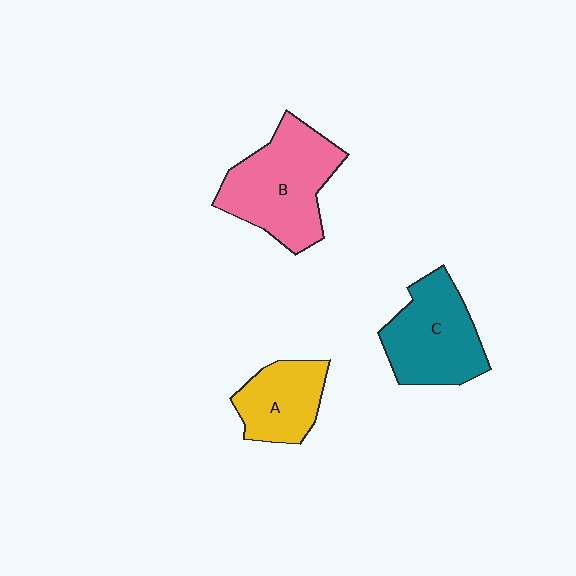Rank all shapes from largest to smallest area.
From largest to smallest: B (pink), C (teal), A (yellow).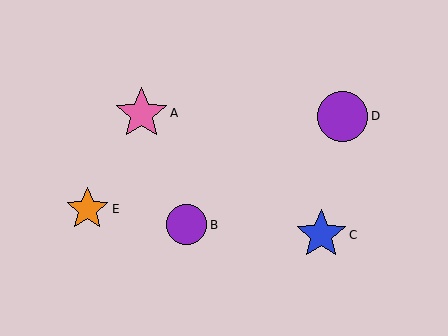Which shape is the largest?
The pink star (labeled A) is the largest.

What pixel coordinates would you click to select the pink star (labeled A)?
Click at (141, 113) to select the pink star A.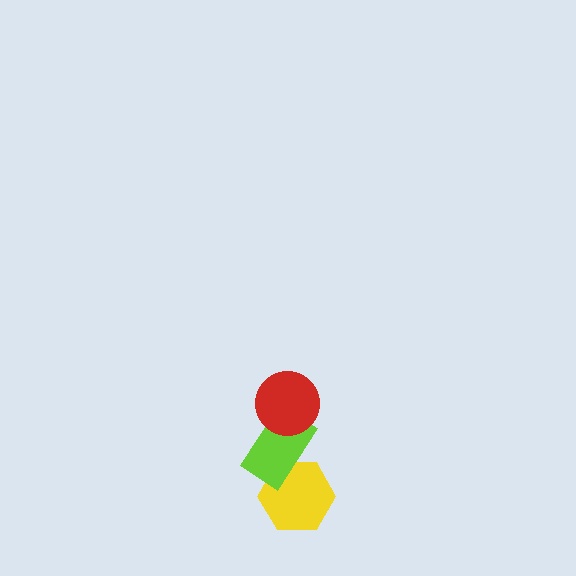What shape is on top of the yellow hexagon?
The lime rectangle is on top of the yellow hexagon.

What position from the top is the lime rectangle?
The lime rectangle is 2nd from the top.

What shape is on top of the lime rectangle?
The red circle is on top of the lime rectangle.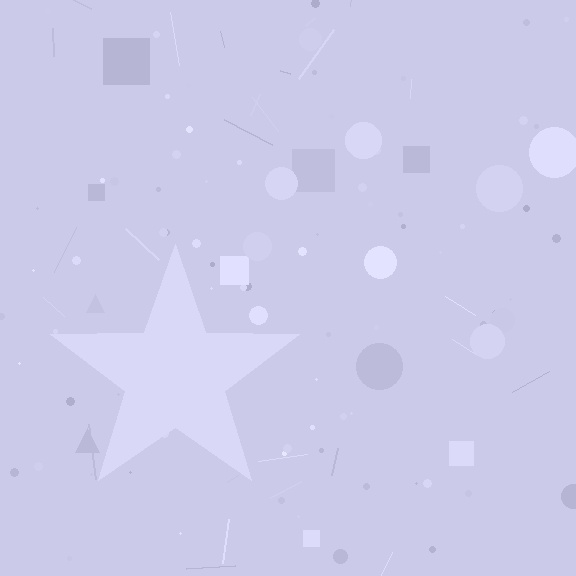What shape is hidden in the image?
A star is hidden in the image.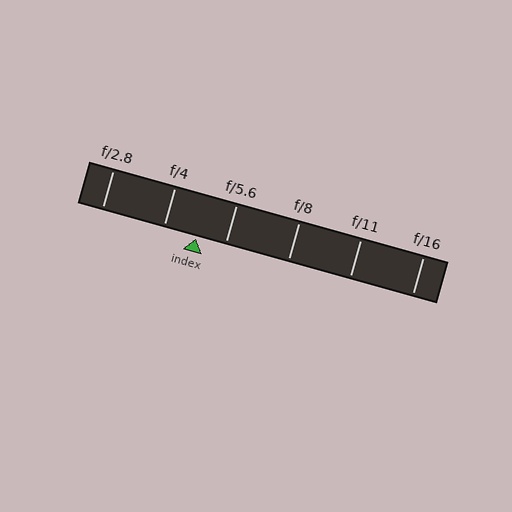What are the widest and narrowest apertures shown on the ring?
The widest aperture shown is f/2.8 and the narrowest is f/16.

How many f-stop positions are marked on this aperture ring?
There are 6 f-stop positions marked.